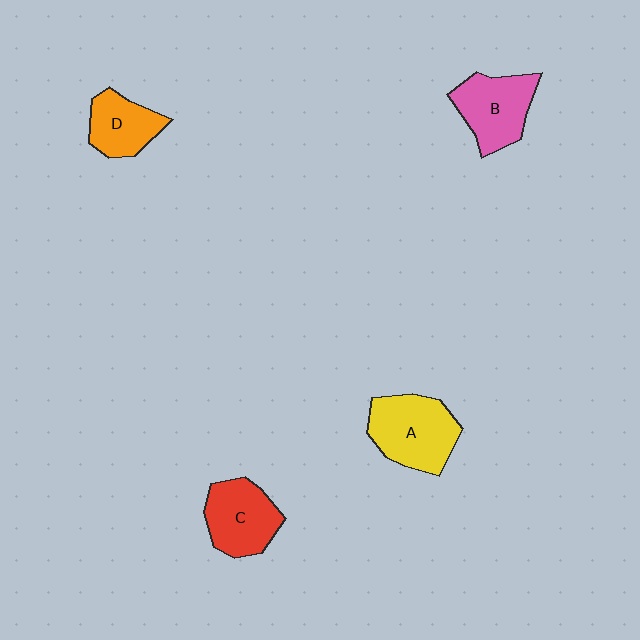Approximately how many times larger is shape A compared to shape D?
Approximately 1.5 times.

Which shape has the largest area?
Shape A (yellow).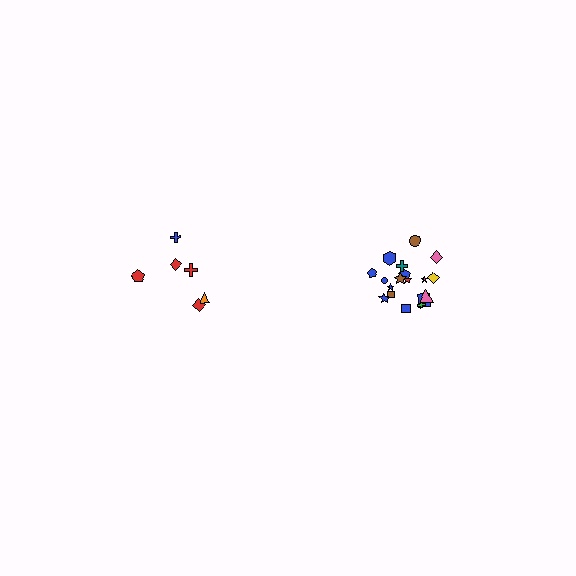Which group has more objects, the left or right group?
The right group.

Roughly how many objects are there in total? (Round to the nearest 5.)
Roughly 25 objects in total.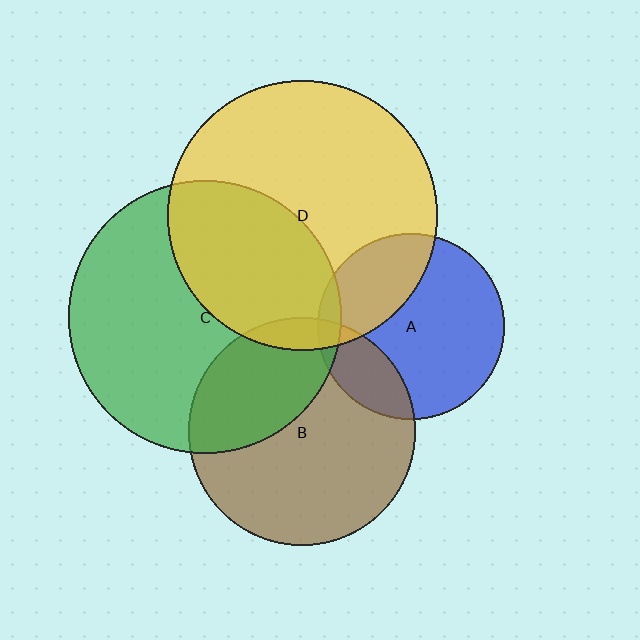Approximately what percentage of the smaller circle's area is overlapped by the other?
Approximately 20%.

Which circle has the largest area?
Circle C (green).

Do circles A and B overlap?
Yes.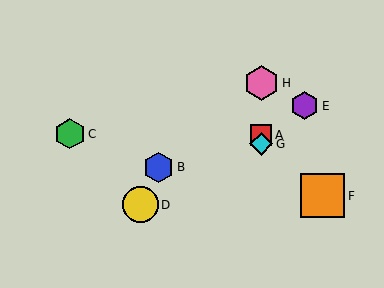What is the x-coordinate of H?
Object H is at x≈261.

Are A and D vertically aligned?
No, A is at x≈261 and D is at x≈140.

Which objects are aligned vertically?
Objects A, G, H are aligned vertically.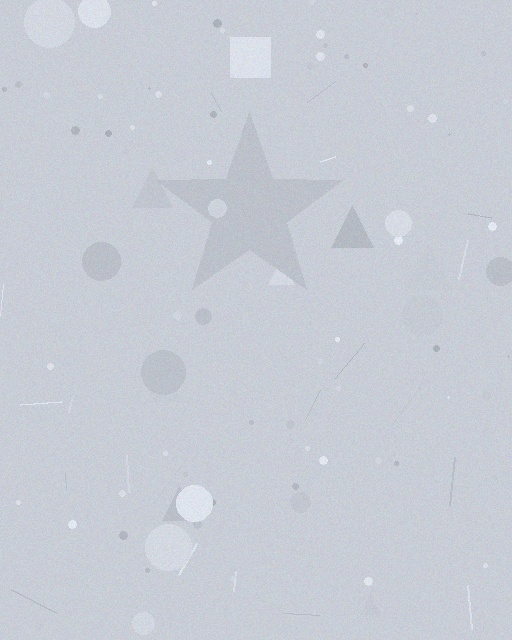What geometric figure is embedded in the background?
A star is embedded in the background.